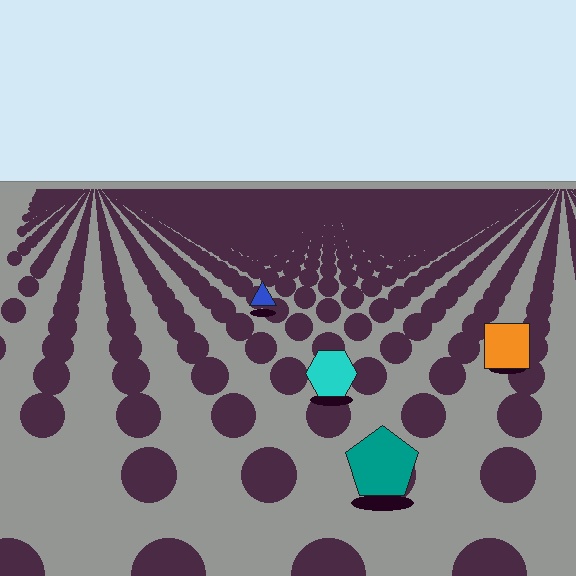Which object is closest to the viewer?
The teal pentagon is closest. The texture marks near it are larger and more spread out.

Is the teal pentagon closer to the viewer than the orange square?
Yes. The teal pentagon is closer — you can tell from the texture gradient: the ground texture is coarser near it.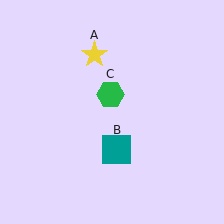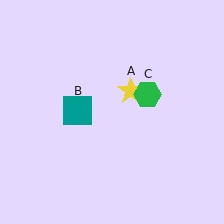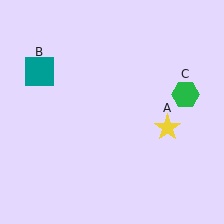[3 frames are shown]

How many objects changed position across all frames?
3 objects changed position: yellow star (object A), teal square (object B), green hexagon (object C).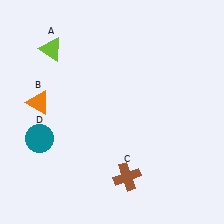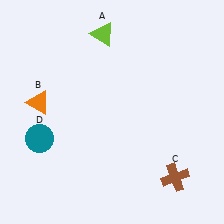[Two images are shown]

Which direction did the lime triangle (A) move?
The lime triangle (A) moved right.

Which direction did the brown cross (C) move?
The brown cross (C) moved right.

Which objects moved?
The objects that moved are: the lime triangle (A), the brown cross (C).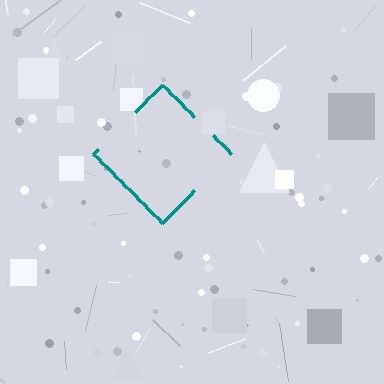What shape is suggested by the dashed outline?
The dashed outline suggests a diamond.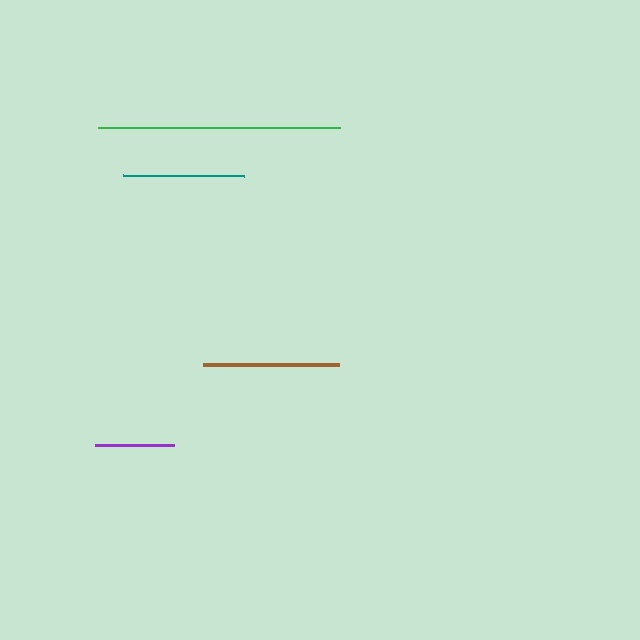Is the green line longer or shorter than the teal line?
The green line is longer than the teal line.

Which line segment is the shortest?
The purple line is the shortest at approximately 78 pixels.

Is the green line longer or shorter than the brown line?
The green line is longer than the brown line.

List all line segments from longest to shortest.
From longest to shortest: green, brown, teal, purple.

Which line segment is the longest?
The green line is the longest at approximately 242 pixels.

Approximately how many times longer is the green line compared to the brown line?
The green line is approximately 1.8 times the length of the brown line.